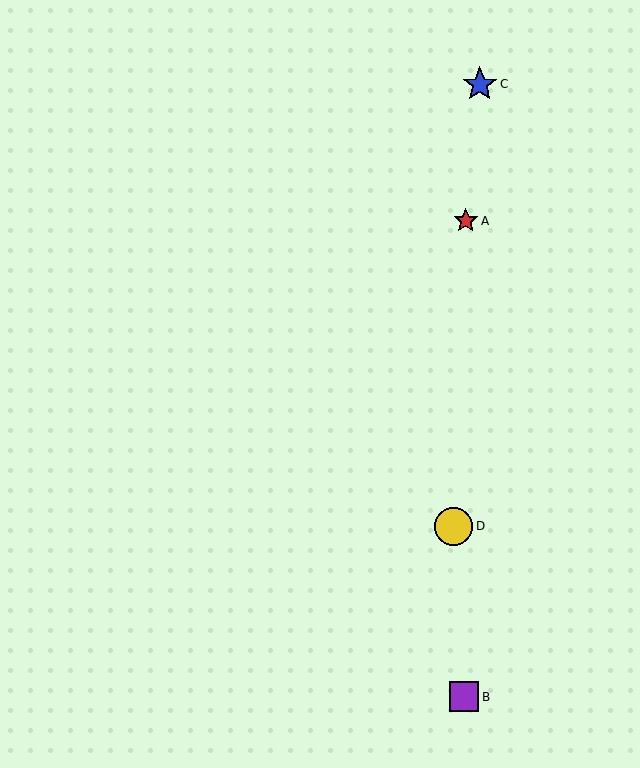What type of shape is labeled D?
Shape D is a yellow circle.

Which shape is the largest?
The yellow circle (labeled D) is the largest.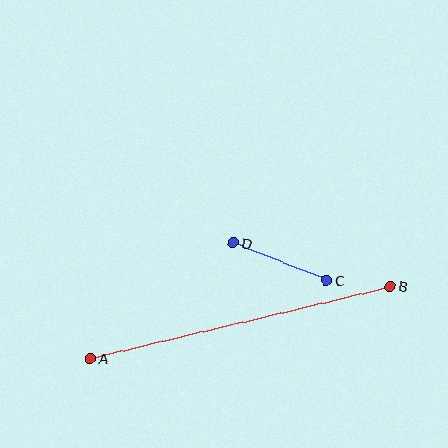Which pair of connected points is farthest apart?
Points A and B are farthest apart.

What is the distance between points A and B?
The distance is approximately 309 pixels.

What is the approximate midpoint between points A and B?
The midpoint is at approximately (240, 323) pixels.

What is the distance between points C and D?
The distance is approximately 100 pixels.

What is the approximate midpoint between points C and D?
The midpoint is at approximately (280, 262) pixels.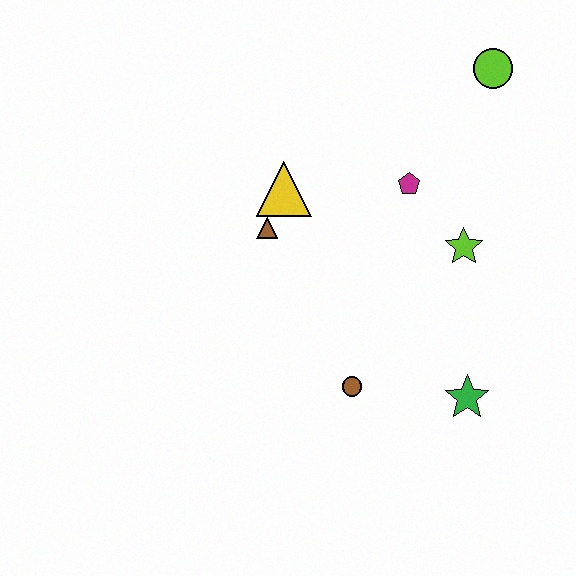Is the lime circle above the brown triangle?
Yes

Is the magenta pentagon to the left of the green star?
Yes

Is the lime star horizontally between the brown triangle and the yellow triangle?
No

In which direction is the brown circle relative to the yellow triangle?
The brown circle is below the yellow triangle.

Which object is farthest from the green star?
The lime circle is farthest from the green star.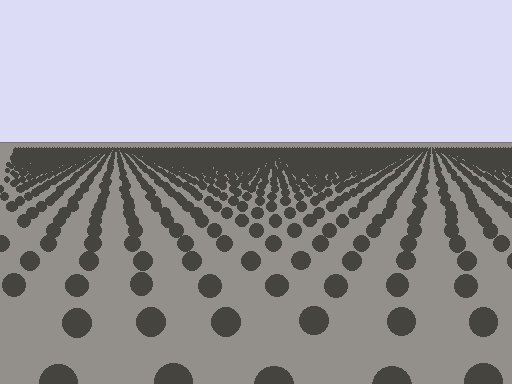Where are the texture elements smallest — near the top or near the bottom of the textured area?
Near the top.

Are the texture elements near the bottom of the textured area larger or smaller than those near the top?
Larger. Near the bottom, elements are closer to the viewer and appear at a bigger on-screen size.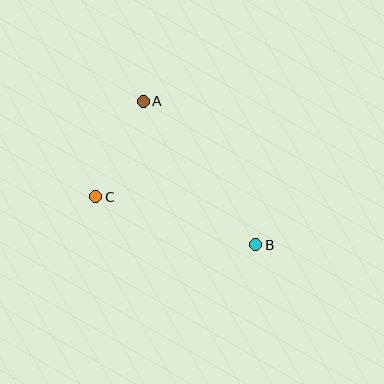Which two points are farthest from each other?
Points A and B are farthest from each other.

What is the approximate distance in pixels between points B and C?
The distance between B and C is approximately 167 pixels.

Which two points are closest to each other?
Points A and C are closest to each other.